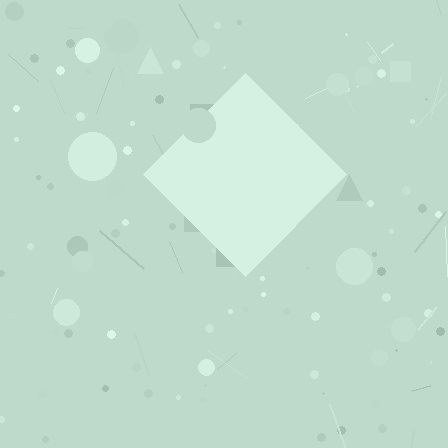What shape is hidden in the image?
A diamond is hidden in the image.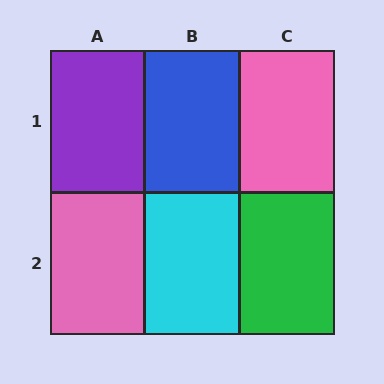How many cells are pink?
2 cells are pink.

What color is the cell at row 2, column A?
Pink.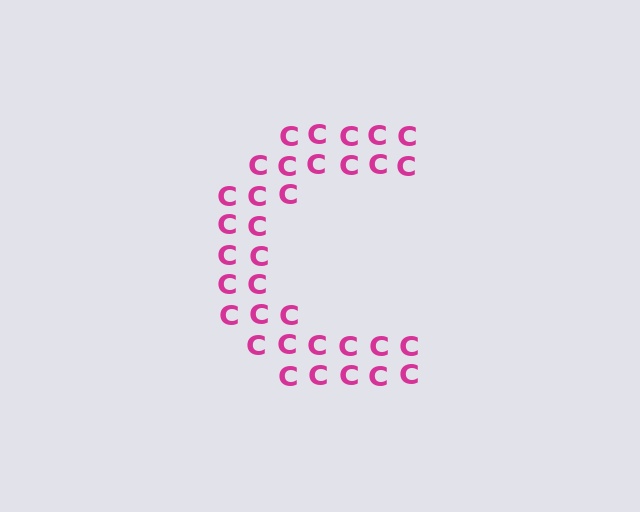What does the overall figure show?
The overall figure shows the letter C.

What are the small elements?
The small elements are letter C's.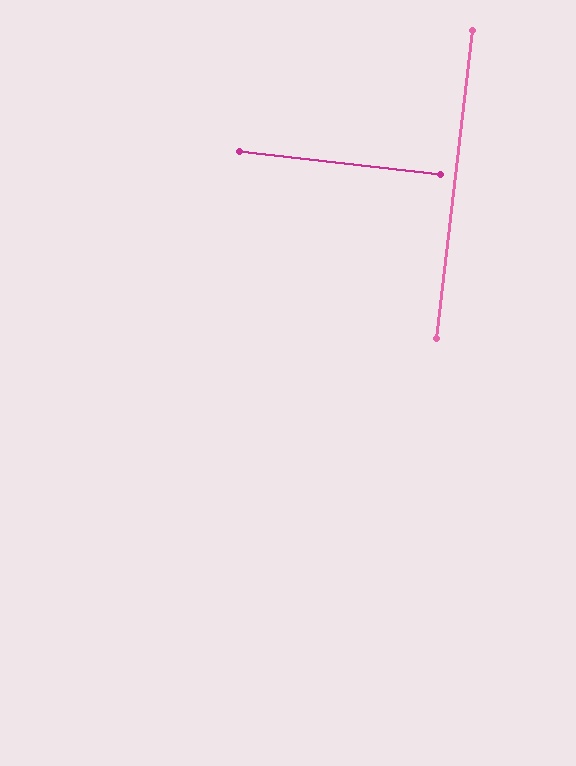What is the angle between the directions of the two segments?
Approximately 90 degrees.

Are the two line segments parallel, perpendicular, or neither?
Perpendicular — they meet at approximately 90°.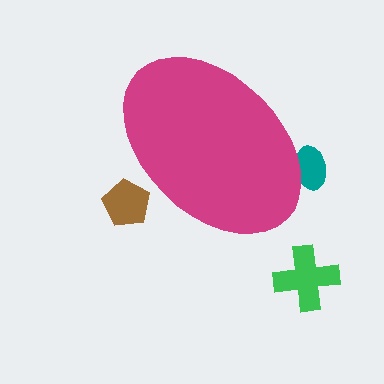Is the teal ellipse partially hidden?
Yes, the teal ellipse is partially hidden behind the magenta ellipse.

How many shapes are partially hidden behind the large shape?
2 shapes are partially hidden.